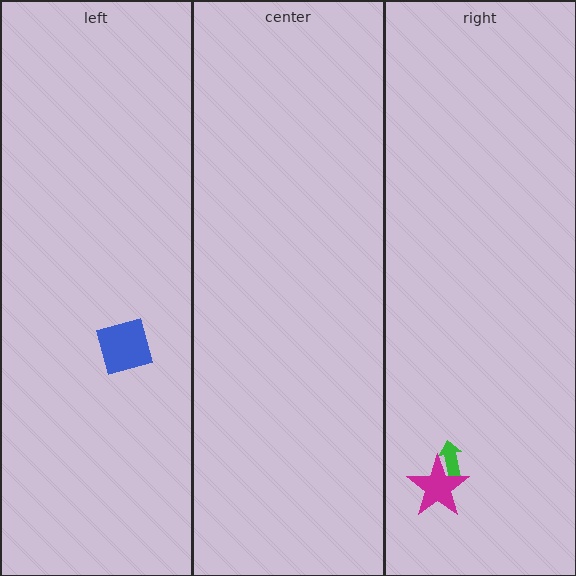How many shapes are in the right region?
2.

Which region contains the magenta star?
The right region.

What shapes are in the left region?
The blue diamond.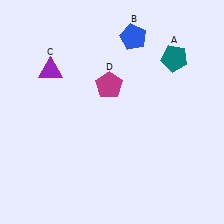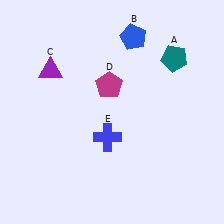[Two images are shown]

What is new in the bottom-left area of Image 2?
A blue cross (E) was added in the bottom-left area of Image 2.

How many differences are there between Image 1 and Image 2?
There is 1 difference between the two images.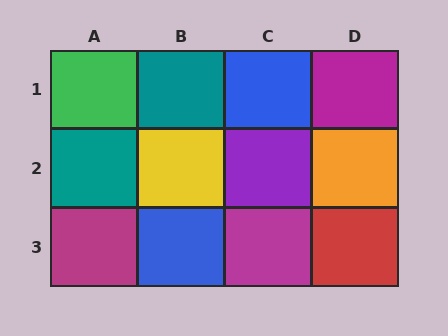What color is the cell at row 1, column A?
Green.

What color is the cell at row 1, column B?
Teal.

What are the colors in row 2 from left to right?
Teal, yellow, purple, orange.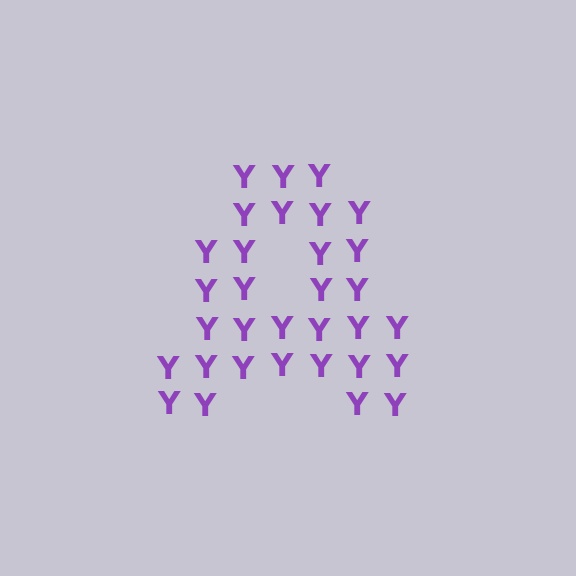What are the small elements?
The small elements are letter Y's.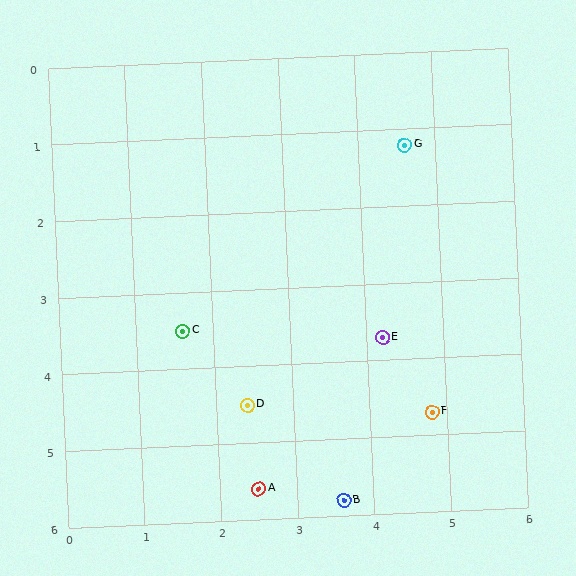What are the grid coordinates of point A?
Point A is at approximately (2.5, 5.6).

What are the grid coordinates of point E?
Point E is at approximately (4.2, 3.7).